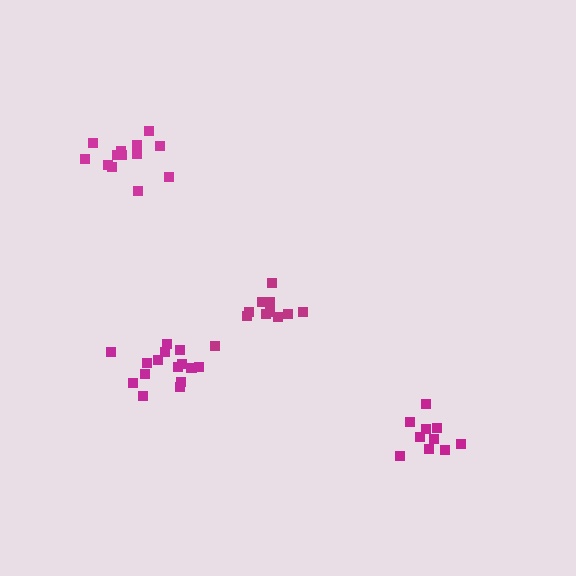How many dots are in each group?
Group 1: 10 dots, Group 2: 13 dots, Group 3: 11 dots, Group 4: 15 dots (49 total).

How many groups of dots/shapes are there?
There are 4 groups.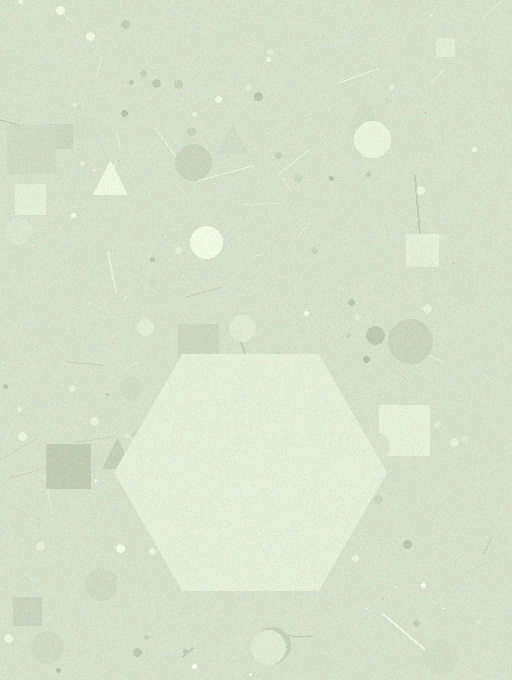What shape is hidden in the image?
A hexagon is hidden in the image.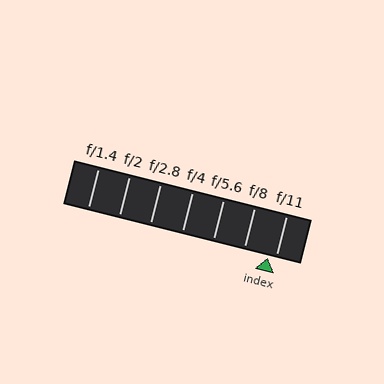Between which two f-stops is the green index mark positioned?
The index mark is between f/8 and f/11.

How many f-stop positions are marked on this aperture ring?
There are 7 f-stop positions marked.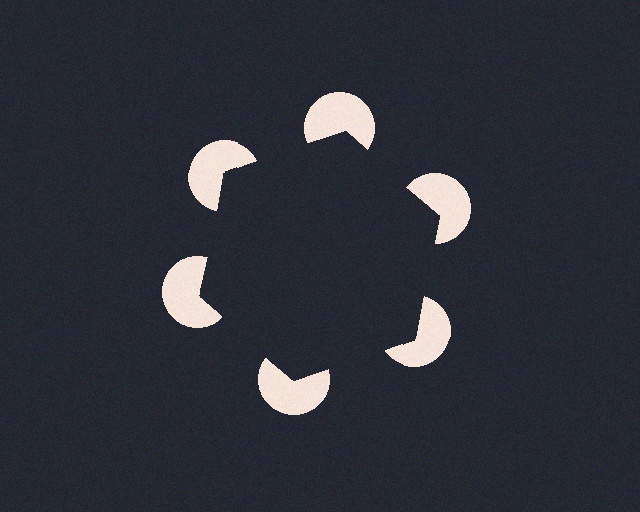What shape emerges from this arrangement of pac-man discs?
An illusory hexagon — its edges are inferred from the aligned wedge cuts in the pac-man discs, not physically drawn.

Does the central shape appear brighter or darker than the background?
It typically appears slightly darker than the background, even though no actual brightness change is drawn.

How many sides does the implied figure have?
6 sides.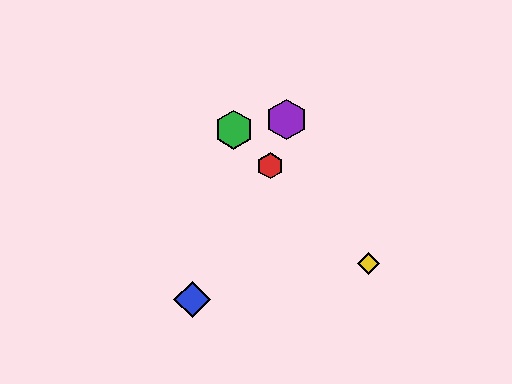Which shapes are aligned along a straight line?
The red hexagon, the green hexagon, the yellow diamond are aligned along a straight line.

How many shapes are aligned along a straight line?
3 shapes (the red hexagon, the green hexagon, the yellow diamond) are aligned along a straight line.